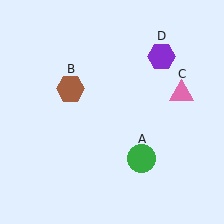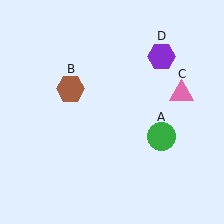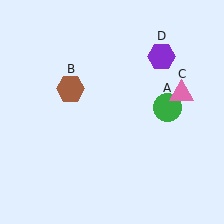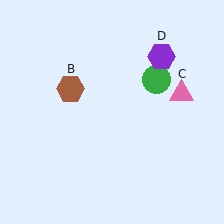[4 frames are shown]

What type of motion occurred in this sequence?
The green circle (object A) rotated counterclockwise around the center of the scene.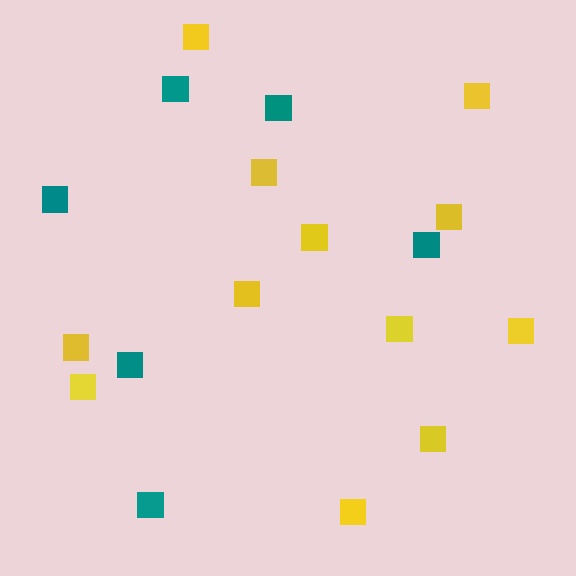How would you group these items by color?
There are 2 groups: one group of yellow squares (12) and one group of teal squares (6).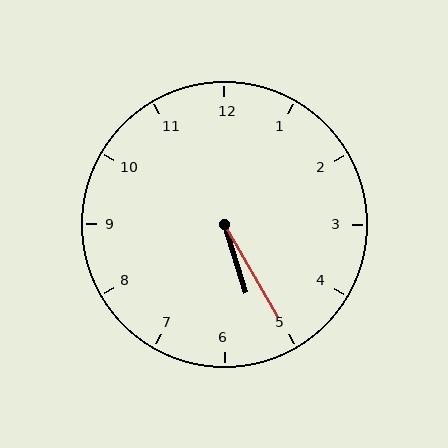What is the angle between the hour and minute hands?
Approximately 12 degrees.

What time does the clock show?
5:25.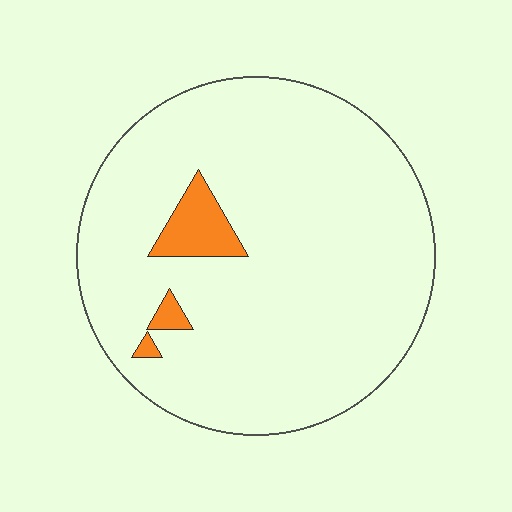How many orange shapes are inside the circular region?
3.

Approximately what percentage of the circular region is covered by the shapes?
Approximately 5%.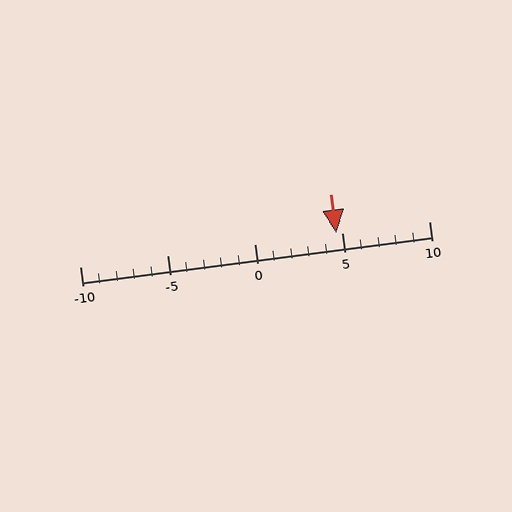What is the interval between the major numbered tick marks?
The major tick marks are spaced 5 units apart.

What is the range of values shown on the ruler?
The ruler shows values from -10 to 10.